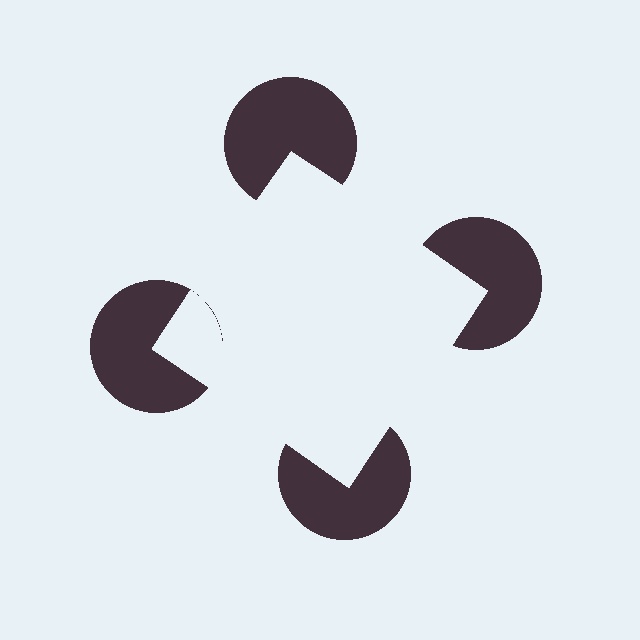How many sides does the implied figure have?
4 sides.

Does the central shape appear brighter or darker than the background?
It typically appears slightly brighter than the background, even though no actual brightness change is drawn.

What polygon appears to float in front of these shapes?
An illusory square — its edges are inferred from the aligned wedge cuts in the pac-man discs, not physically drawn.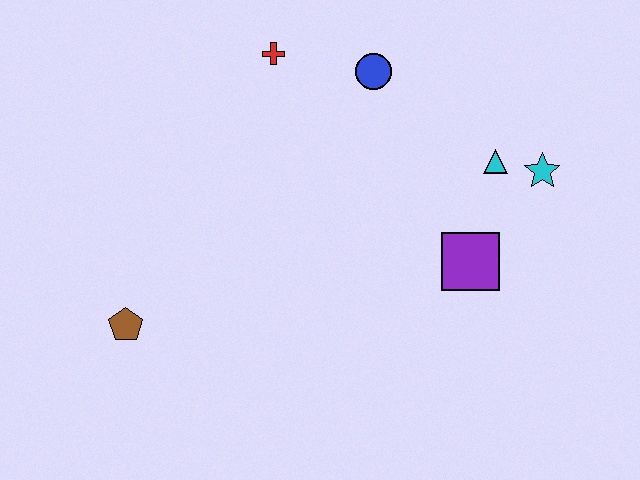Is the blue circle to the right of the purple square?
No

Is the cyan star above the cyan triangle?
No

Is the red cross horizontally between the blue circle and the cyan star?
No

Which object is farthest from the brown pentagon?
The cyan star is farthest from the brown pentagon.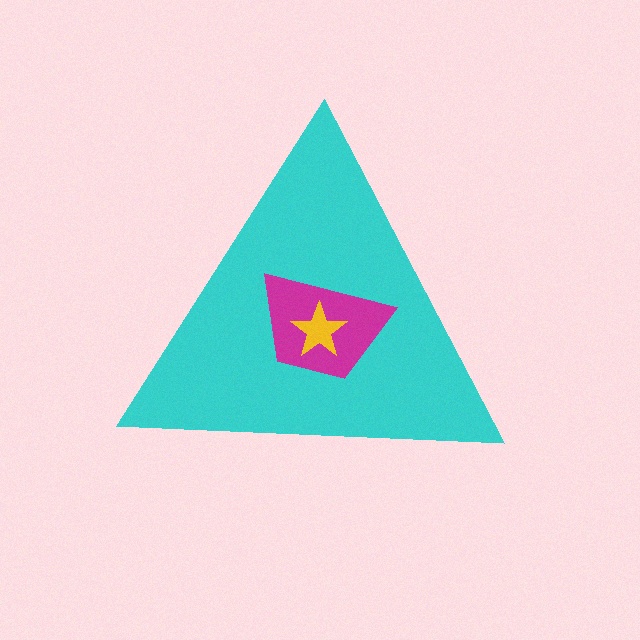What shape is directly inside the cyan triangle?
The magenta trapezoid.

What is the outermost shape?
The cyan triangle.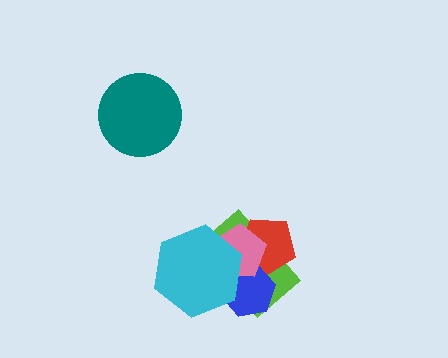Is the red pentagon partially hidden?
Yes, it is partially covered by another shape.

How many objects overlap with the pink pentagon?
4 objects overlap with the pink pentagon.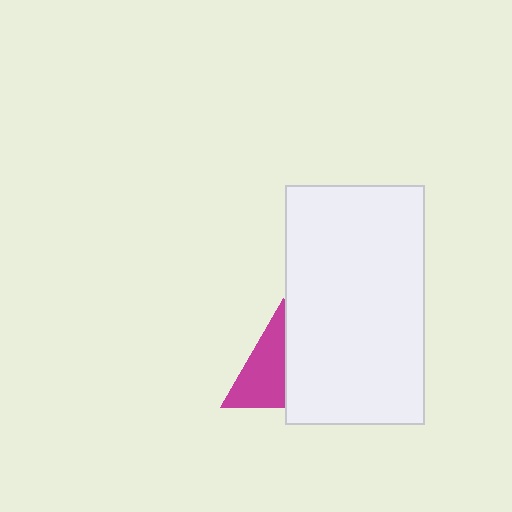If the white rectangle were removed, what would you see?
You would see the complete magenta triangle.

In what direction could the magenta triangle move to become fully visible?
The magenta triangle could move left. That would shift it out from behind the white rectangle entirely.